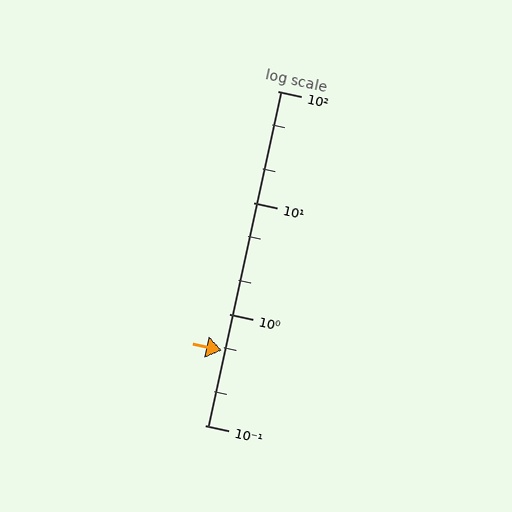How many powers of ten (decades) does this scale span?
The scale spans 3 decades, from 0.1 to 100.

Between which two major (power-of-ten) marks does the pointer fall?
The pointer is between 0.1 and 1.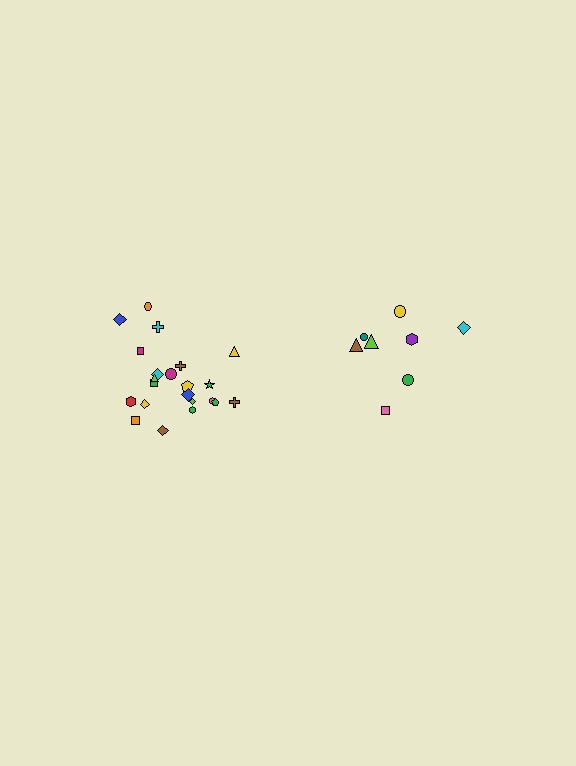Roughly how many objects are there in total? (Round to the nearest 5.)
Roughly 30 objects in total.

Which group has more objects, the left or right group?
The left group.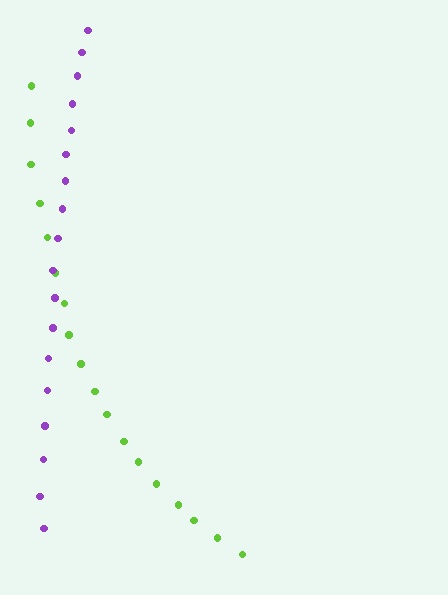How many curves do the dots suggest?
There are 2 distinct paths.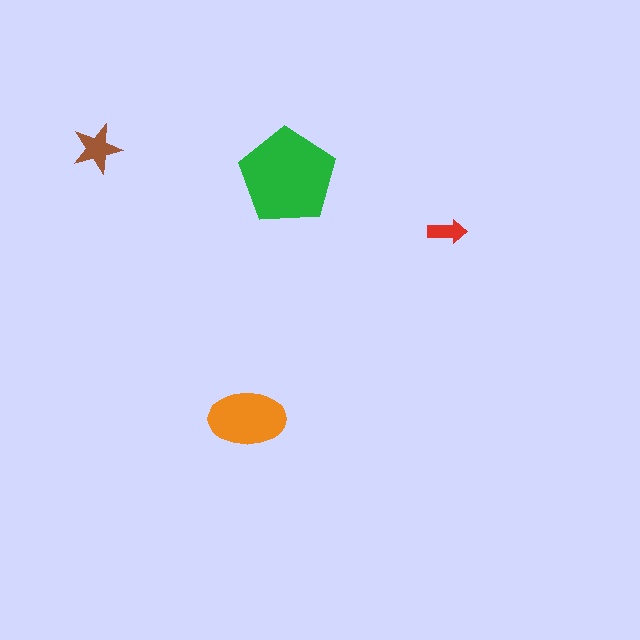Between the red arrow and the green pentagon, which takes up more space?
The green pentagon.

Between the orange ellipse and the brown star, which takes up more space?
The orange ellipse.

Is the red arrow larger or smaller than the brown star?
Smaller.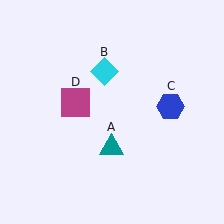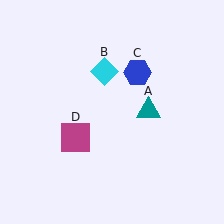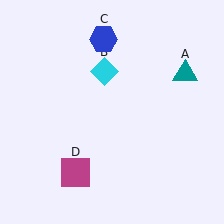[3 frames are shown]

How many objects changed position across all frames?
3 objects changed position: teal triangle (object A), blue hexagon (object C), magenta square (object D).